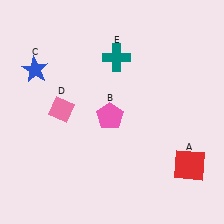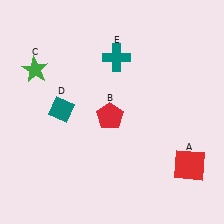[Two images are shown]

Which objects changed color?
B changed from pink to red. C changed from blue to green. D changed from pink to teal.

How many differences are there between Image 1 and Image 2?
There are 3 differences between the two images.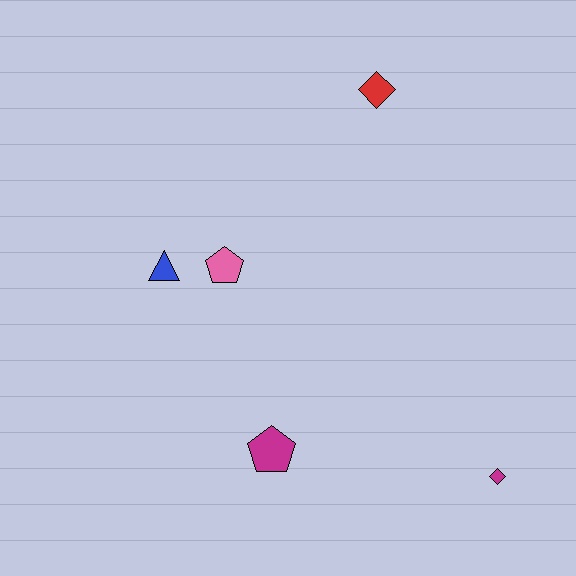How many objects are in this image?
There are 5 objects.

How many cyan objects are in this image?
There are no cyan objects.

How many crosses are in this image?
There are no crosses.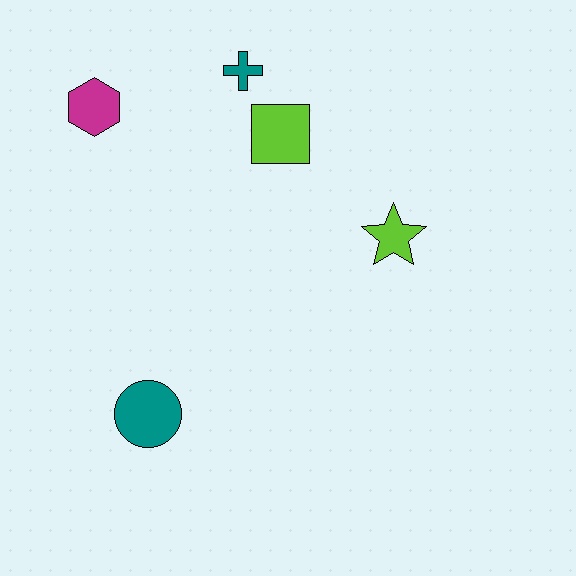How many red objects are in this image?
There are no red objects.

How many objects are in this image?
There are 5 objects.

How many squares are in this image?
There is 1 square.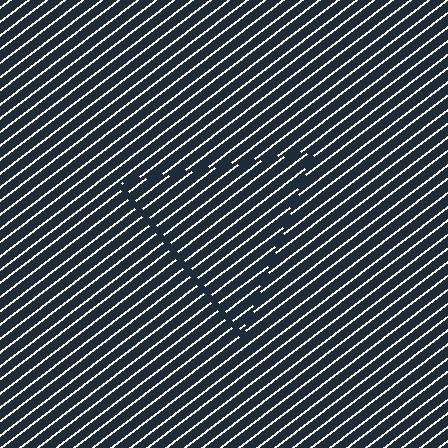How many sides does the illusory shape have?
3 sides — the line-ends trace a triangle.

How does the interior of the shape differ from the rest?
The interior of the shape contains the same grating, shifted by half a period — the contour is defined by the phase discontinuity where line-ends from the inner and outer gratings abut.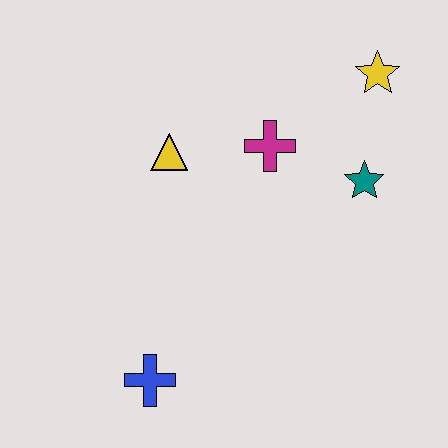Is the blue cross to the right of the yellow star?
No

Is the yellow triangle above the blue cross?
Yes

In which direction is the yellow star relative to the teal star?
The yellow star is above the teal star.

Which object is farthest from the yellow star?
The blue cross is farthest from the yellow star.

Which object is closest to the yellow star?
The teal star is closest to the yellow star.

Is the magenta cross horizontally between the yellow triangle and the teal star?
Yes